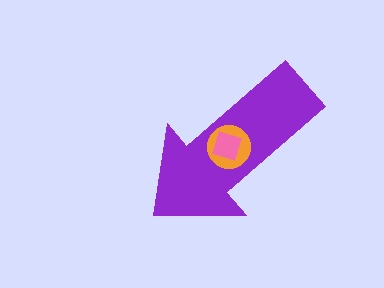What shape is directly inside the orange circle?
The pink square.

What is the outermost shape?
The purple arrow.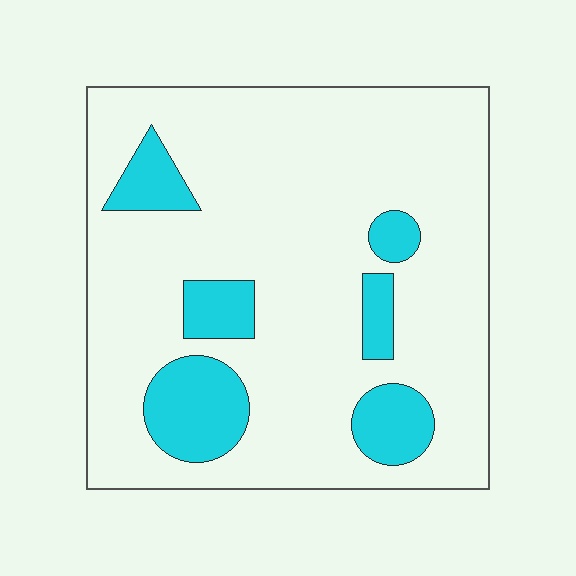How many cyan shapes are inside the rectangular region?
6.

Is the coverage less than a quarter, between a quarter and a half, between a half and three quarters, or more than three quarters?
Less than a quarter.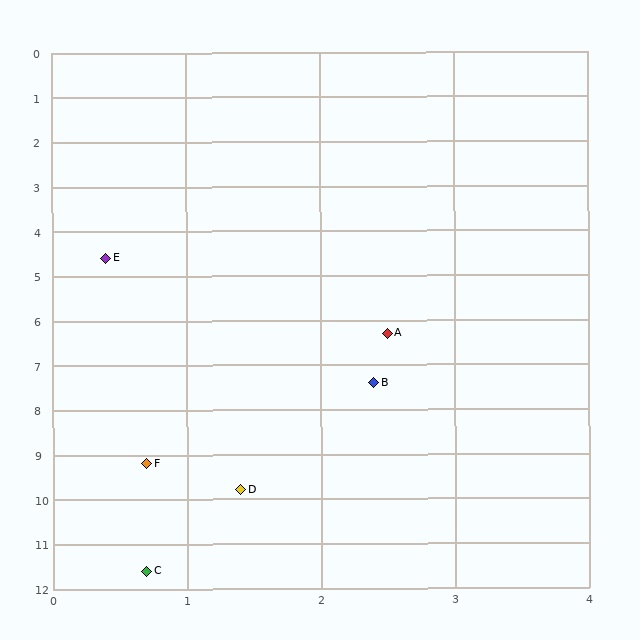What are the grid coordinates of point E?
Point E is at approximately (0.4, 4.6).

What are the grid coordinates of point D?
Point D is at approximately (1.4, 9.8).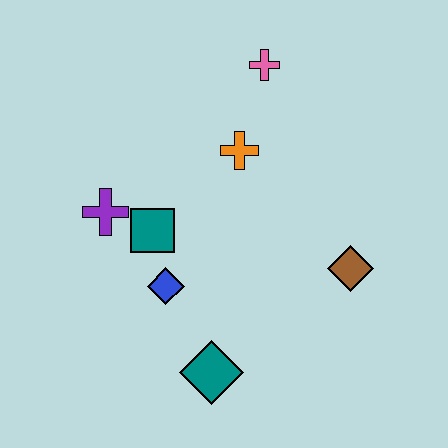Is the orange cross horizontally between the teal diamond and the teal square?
No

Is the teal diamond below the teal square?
Yes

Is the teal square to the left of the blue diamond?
Yes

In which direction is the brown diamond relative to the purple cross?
The brown diamond is to the right of the purple cross.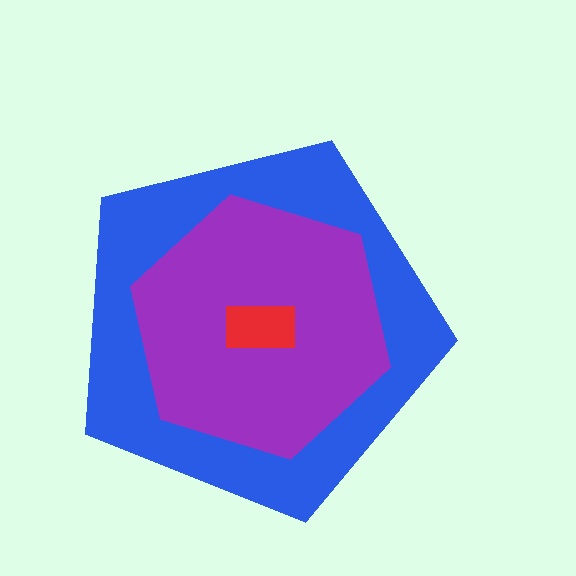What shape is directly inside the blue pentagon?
The purple hexagon.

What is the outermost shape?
The blue pentagon.